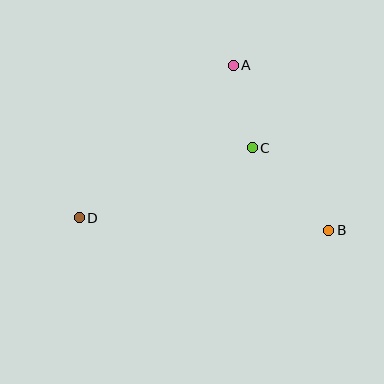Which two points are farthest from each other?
Points B and D are farthest from each other.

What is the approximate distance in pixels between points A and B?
The distance between A and B is approximately 190 pixels.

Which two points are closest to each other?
Points A and C are closest to each other.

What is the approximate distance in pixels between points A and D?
The distance between A and D is approximately 217 pixels.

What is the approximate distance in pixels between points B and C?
The distance between B and C is approximately 112 pixels.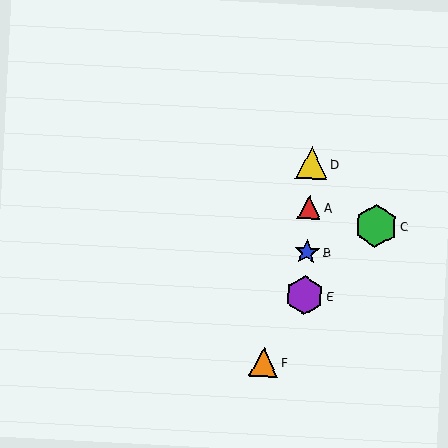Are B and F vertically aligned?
No, B is at x≈307 and F is at x≈264.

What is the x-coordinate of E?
Object E is at x≈305.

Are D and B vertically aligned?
Yes, both are at x≈312.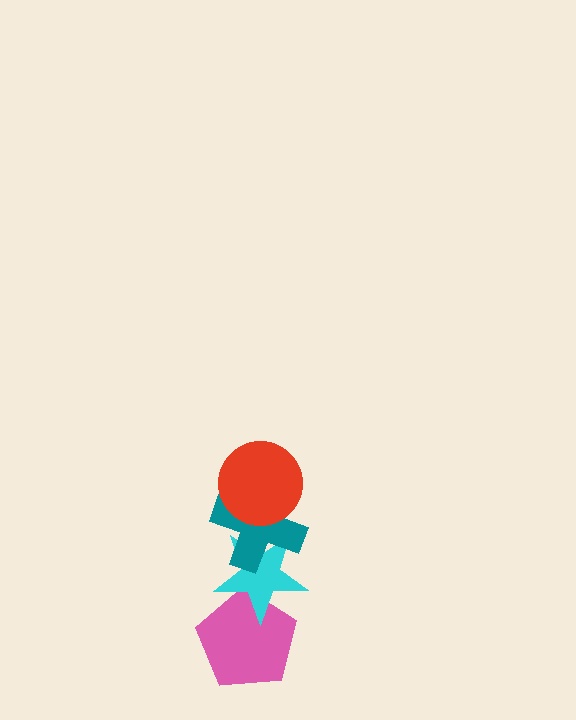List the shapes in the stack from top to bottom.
From top to bottom: the red circle, the teal cross, the cyan star, the pink pentagon.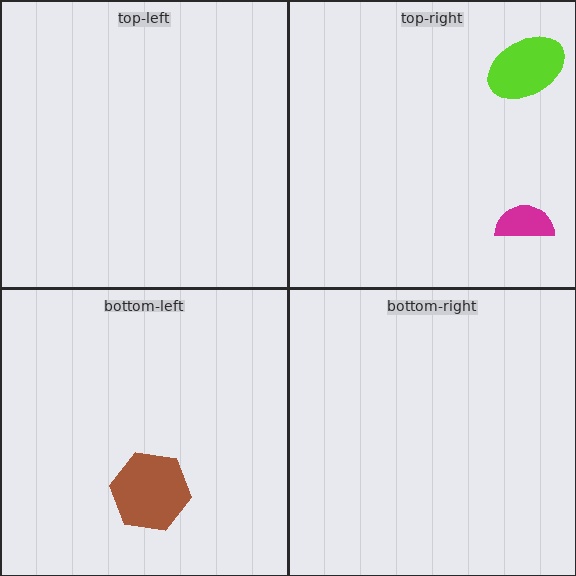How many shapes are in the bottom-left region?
1.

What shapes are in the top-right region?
The magenta semicircle, the lime ellipse.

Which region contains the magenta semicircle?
The top-right region.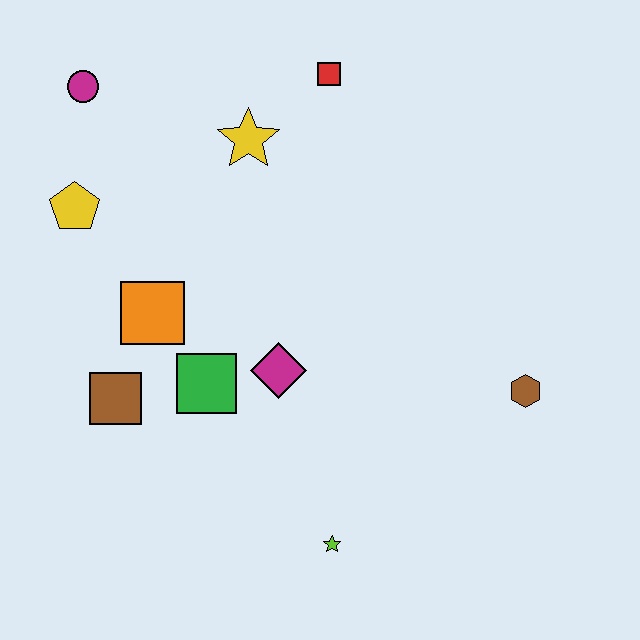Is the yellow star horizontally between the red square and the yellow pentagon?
Yes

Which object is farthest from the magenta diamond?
The magenta circle is farthest from the magenta diamond.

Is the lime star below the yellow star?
Yes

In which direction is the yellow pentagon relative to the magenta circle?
The yellow pentagon is below the magenta circle.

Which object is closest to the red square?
The yellow star is closest to the red square.